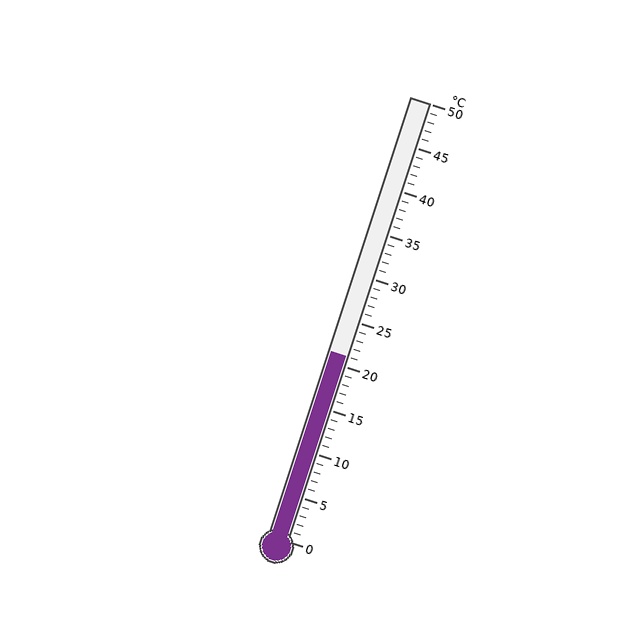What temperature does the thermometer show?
The thermometer shows approximately 21°C.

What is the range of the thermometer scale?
The thermometer scale ranges from 0°C to 50°C.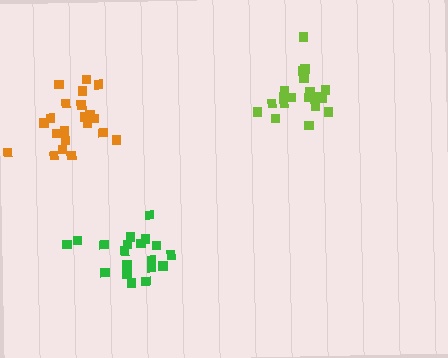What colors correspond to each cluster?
The clusters are colored: orange, green, lime.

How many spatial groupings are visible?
There are 3 spatial groupings.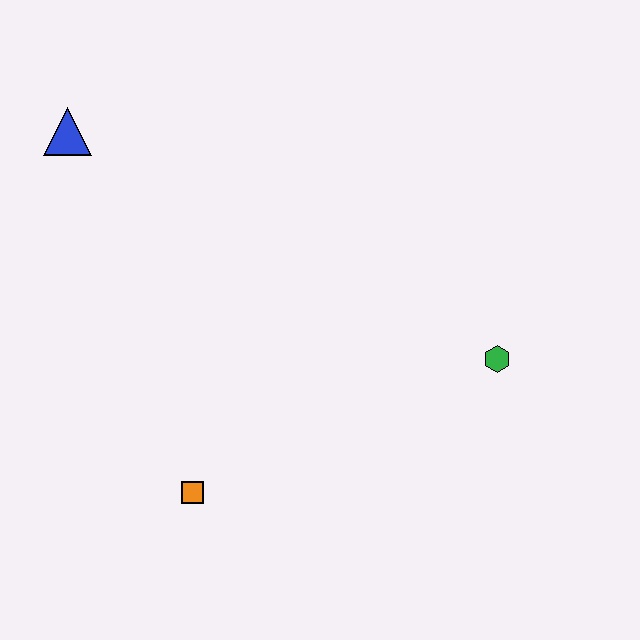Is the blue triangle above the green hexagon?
Yes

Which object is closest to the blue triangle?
The orange square is closest to the blue triangle.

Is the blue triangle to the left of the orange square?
Yes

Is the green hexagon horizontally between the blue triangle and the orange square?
No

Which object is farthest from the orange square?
The blue triangle is farthest from the orange square.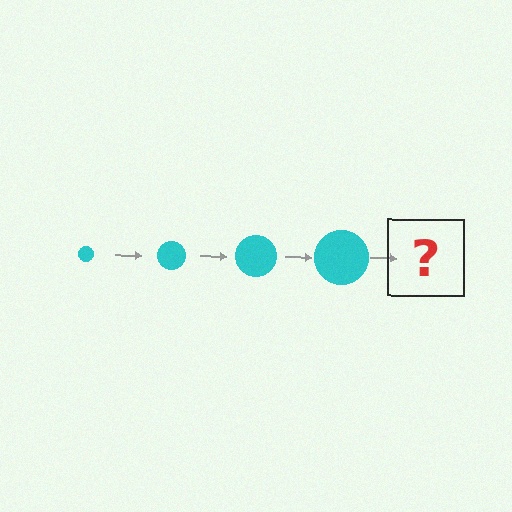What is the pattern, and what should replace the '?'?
The pattern is that the circle gets progressively larger each step. The '?' should be a cyan circle, larger than the previous one.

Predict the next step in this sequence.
The next step is a cyan circle, larger than the previous one.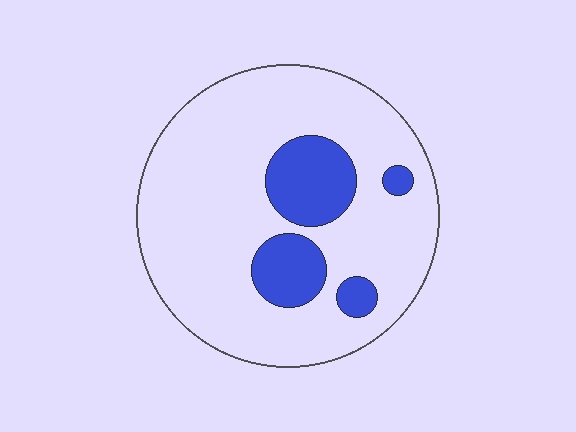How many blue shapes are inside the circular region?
4.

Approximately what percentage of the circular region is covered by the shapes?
Approximately 20%.